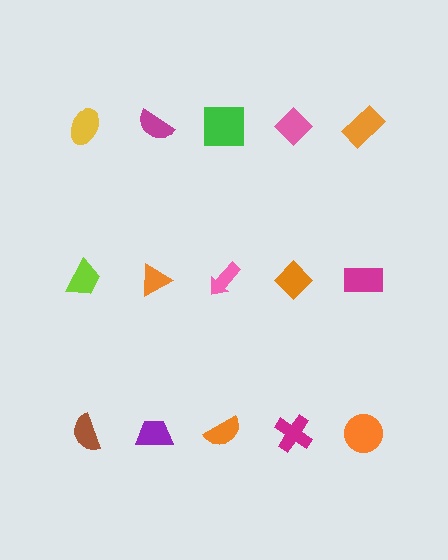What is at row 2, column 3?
A pink arrow.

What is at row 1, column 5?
An orange rectangle.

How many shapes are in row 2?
5 shapes.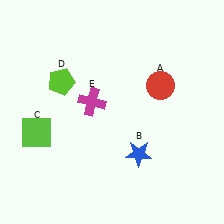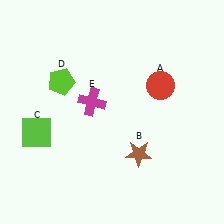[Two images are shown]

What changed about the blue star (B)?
In Image 1, B is blue. In Image 2, it changed to brown.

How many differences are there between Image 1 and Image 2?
There is 1 difference between the two images.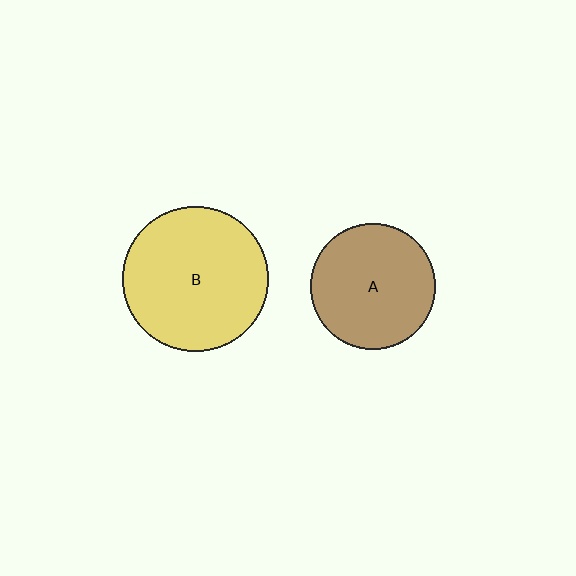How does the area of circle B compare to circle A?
Approximately 1.3 times.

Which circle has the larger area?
Circle B (yellow).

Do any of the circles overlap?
No, none of the circles overlap.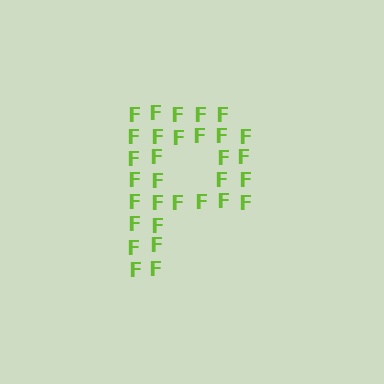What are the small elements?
The small elements are letter F's.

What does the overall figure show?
The overall figure shows the letter P.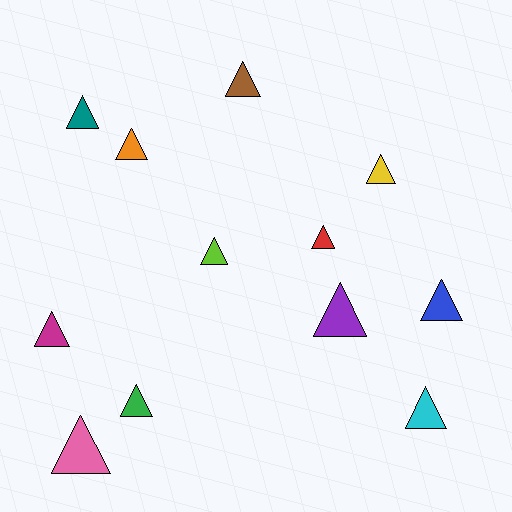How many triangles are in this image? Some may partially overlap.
There are 12 triangles.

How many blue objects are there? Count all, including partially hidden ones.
There is 1 blue object.